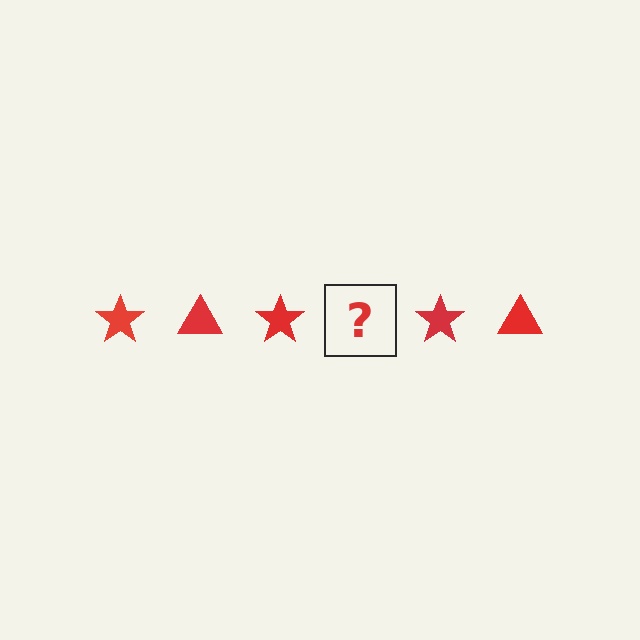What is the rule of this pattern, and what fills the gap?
The rule is that the pattern cycles through star, triangle shapes in red. The gap should be filled with a red triangle.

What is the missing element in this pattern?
The missing element is a red triangle.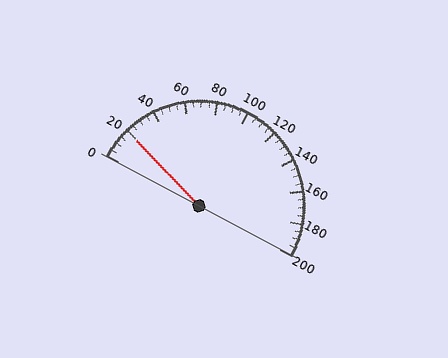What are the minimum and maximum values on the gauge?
The gauge ranges from 0 to 200.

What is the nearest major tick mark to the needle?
The nearest major tick mark is 20.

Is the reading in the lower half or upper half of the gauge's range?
The reading is in the lower half of the range (0 to 200).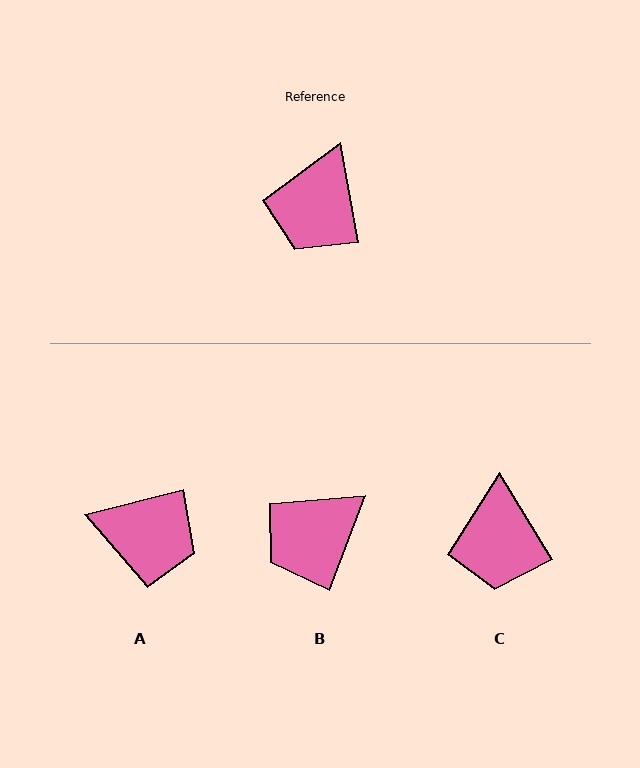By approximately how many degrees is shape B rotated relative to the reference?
Approximately 32 degrees clockwise.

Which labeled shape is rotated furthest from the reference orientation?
A, about 94 degrees away.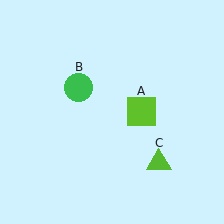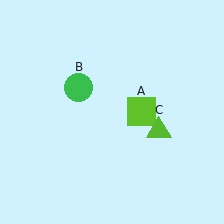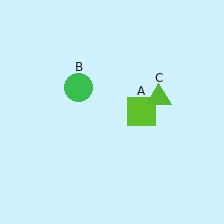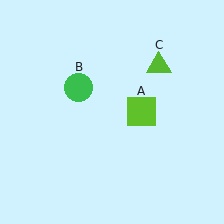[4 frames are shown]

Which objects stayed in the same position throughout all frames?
Lime square (object A) and green circle (object B) remained stationary.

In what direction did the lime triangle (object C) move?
The lime triangle (object C) moved up.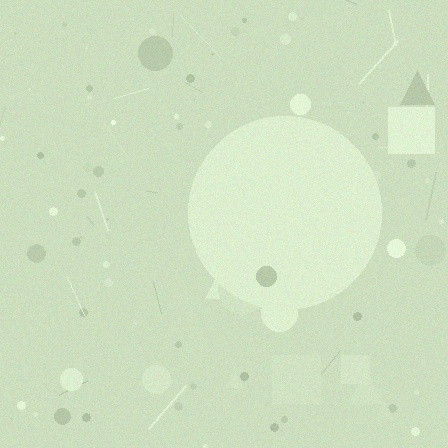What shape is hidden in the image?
A circle is hidden in the image.